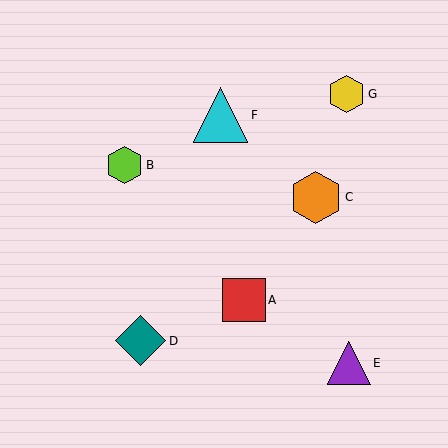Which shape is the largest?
The cyan triangle (labeled F) is the largest.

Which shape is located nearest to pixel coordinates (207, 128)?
The cyan triangle (labeled F) at (221, 115) is nearest to that location.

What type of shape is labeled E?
Shape E is a purple triangle.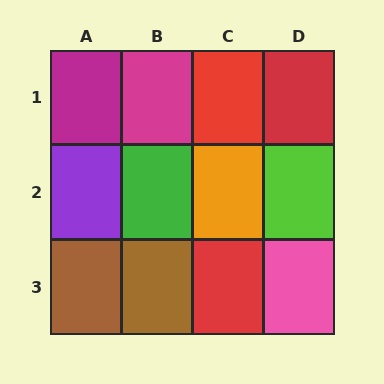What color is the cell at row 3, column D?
Pink.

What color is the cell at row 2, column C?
Orange.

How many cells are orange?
1 cell is orange.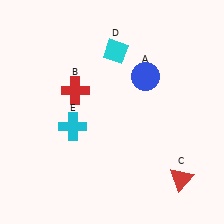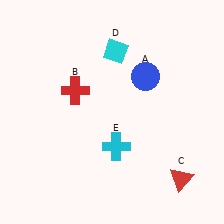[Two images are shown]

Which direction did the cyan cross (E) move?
The cyan cross (E) moved right.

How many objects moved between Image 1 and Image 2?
1 object moved between the two images.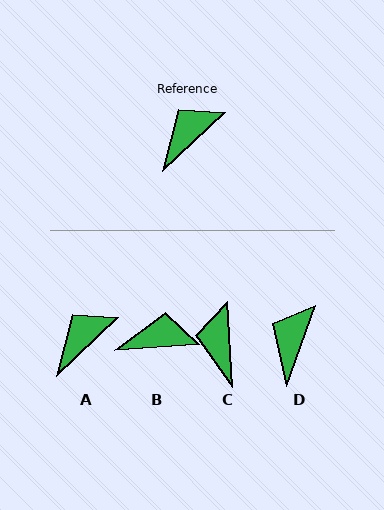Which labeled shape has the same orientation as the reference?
A.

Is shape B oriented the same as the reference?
No, it is off by about 39 degrees.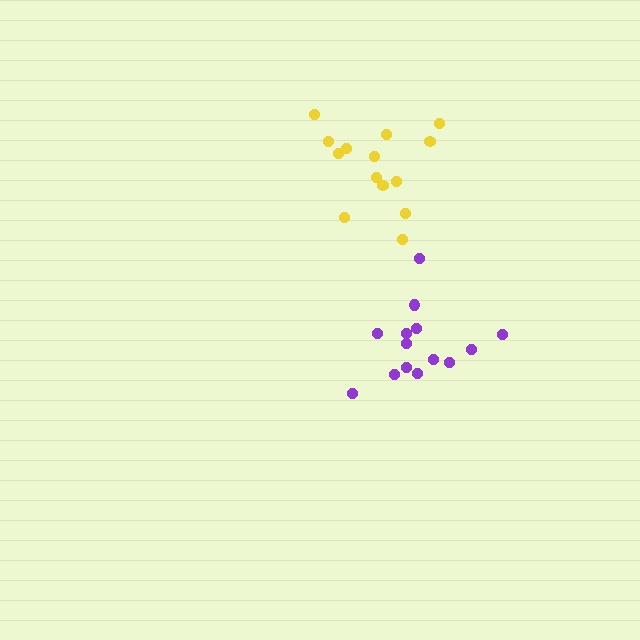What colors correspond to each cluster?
The clusters are colored: yellow, purple.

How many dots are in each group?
Group 1: 14 dots, Group 2: 14 dots (28 total).